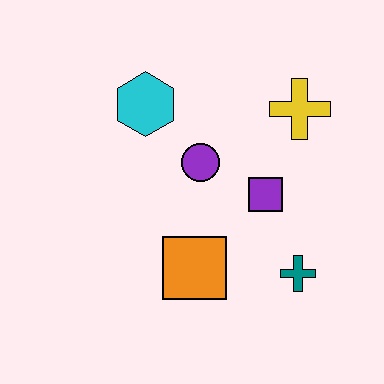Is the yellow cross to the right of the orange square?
Yes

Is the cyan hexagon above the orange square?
Yes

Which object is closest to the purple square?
The purple circle is closest to the purple square.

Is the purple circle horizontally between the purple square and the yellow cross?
No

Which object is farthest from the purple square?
The cyan hexagon is farthest from the purple square.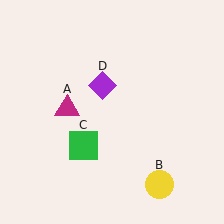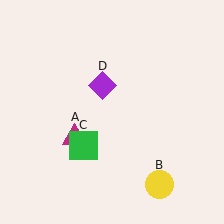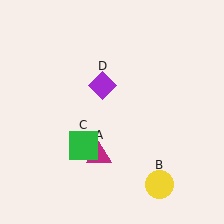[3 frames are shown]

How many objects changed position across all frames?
1 object changed position: magenta triangle (object A).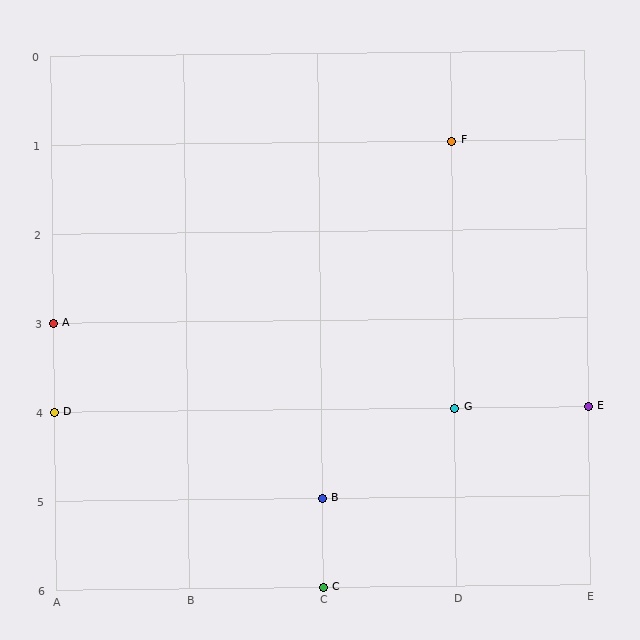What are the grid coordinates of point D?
Point D is at grid coordinates (A, 4).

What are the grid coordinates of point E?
Point E is at grid coordinates (E, 4).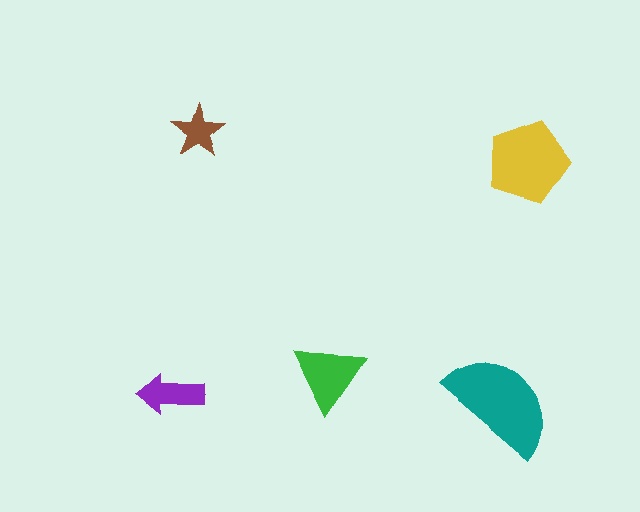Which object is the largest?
The teal semicircle.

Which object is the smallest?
The brown star.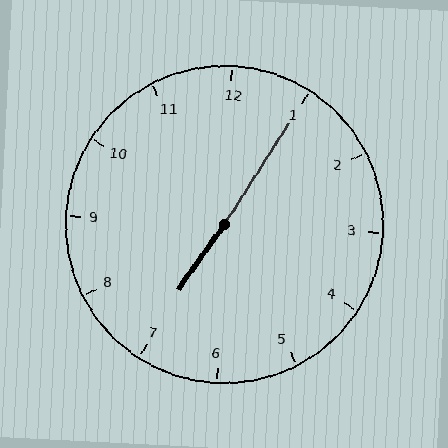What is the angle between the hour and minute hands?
Approximately 178 degrees.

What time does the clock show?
7:05.